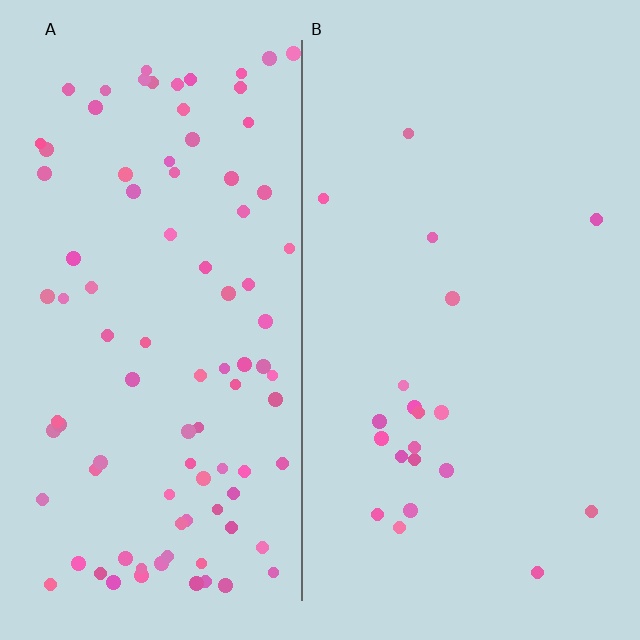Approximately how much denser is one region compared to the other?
Approximately 4.5× — region A over region B.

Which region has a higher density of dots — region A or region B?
A (the left).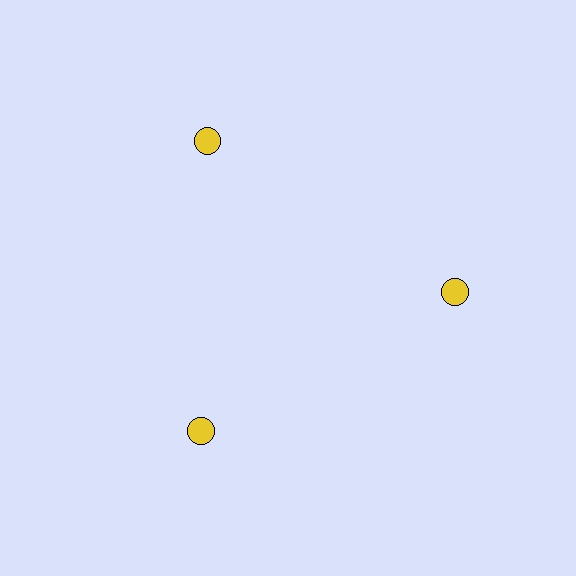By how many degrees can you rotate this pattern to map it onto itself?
The pattern maps onto itself every 120 degrees of rotation.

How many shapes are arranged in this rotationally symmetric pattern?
There are 3 shapes, arranged in 3 groups of 1.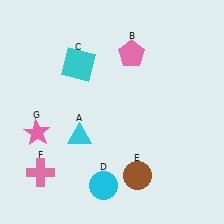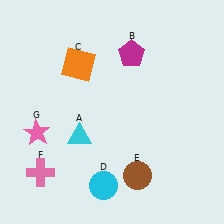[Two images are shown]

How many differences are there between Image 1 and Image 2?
There are 2 differences between the two images.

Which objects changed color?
B changed from pink to magenta. C changed from cyan to orange.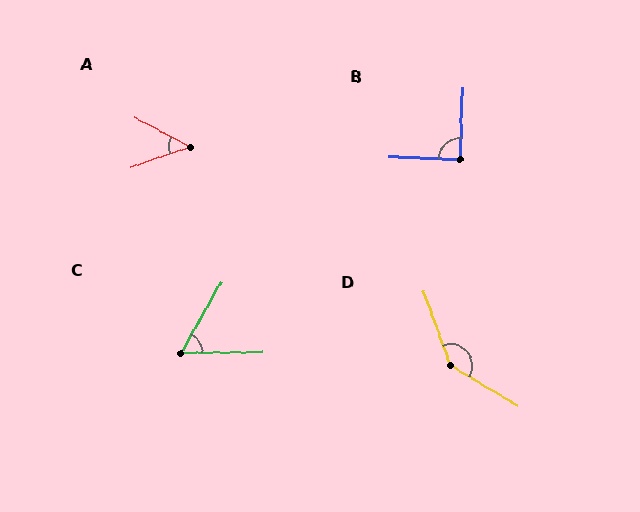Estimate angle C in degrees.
Approximately 60 degrees.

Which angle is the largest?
D, at approximately 141 degrees.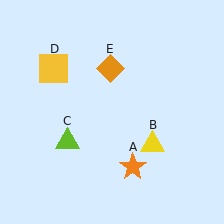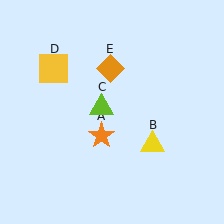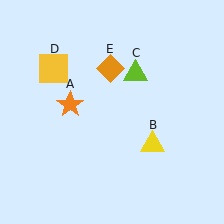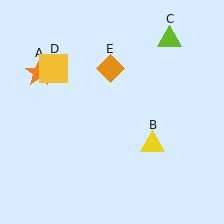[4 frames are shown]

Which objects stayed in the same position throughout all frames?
Yellow triangle (object B) and yellow square (object D) and orange diamond (object E) remained stationary.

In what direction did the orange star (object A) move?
The orange star (object A) moved up and to the left.